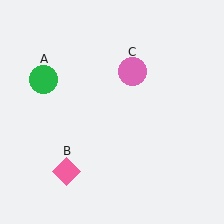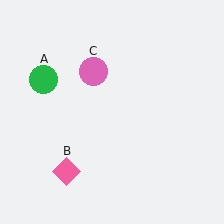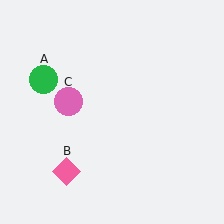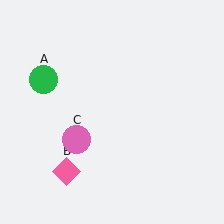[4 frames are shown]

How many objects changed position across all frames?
1 object changed position: pink circle (object C).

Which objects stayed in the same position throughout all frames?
Green circle (object A) and pink diamond (object B) remained stationary.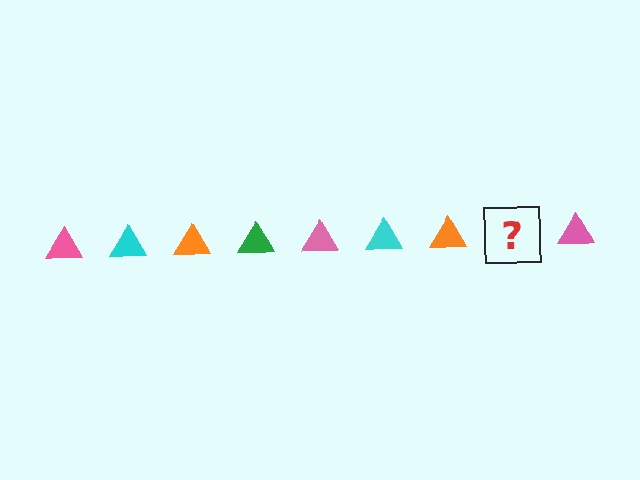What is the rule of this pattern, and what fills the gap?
The rule is that the pattern cycles through pink, cyan, orange, green triangles. The gap should be filled with a green triangle.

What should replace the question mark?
The question mark should be replaced with a green triangle.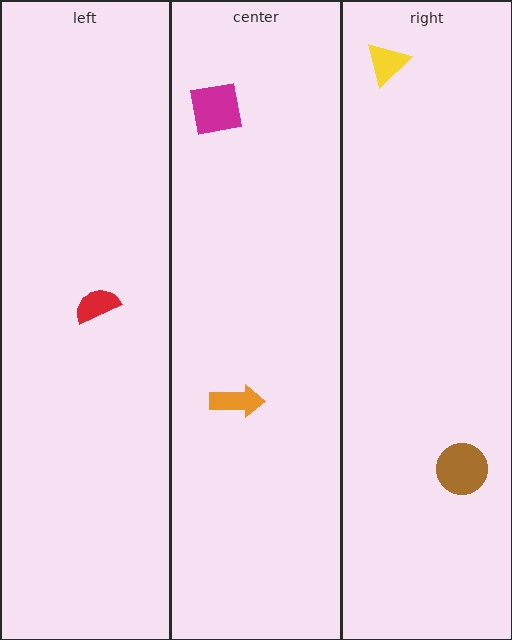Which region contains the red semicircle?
The left region.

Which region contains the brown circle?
The right region.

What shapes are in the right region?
The brown circle, the yellow triangle.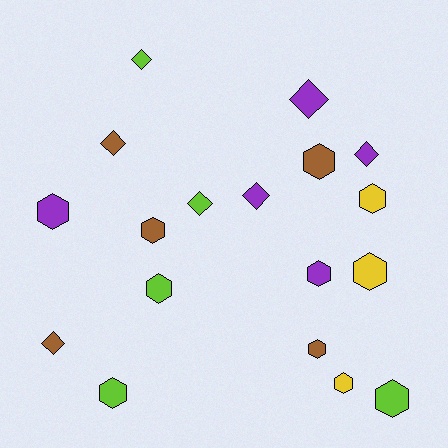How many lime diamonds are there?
There are 2 lime diamonds.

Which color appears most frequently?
Lime, with 5 objects.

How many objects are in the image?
There are 18 objects.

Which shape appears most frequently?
Hexagon, with 11 objects.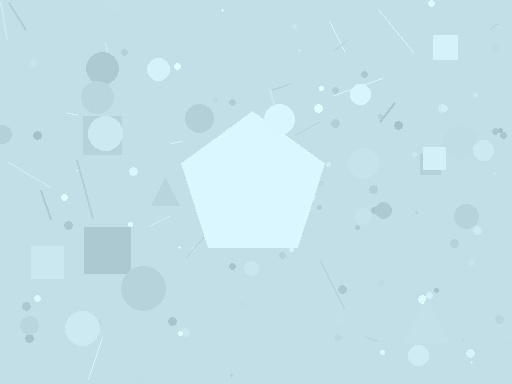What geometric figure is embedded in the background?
A pentagon is embedded in the background.